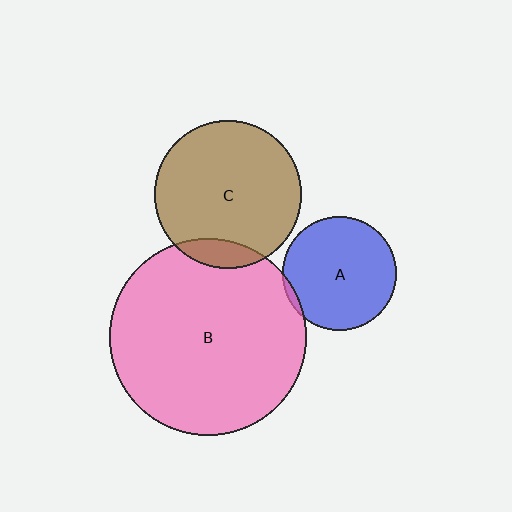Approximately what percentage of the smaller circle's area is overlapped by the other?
Approximately 5%.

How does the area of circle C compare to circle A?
Approximately 1.7 times.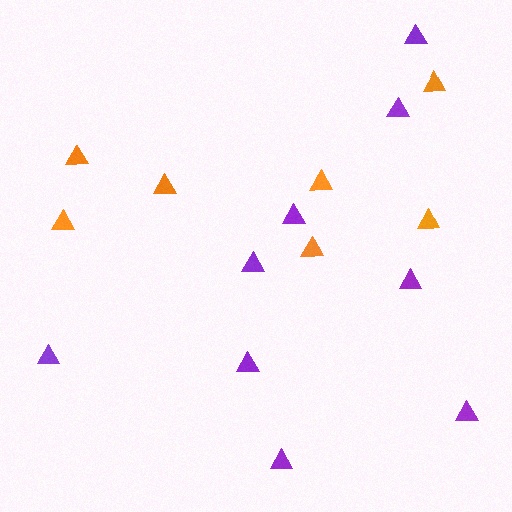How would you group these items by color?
There are 2 groups: one group of purple triangles (9) and one group of orange triangles (7).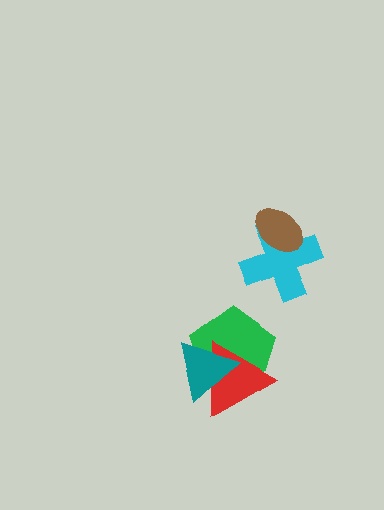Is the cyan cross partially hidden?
Yes, it is partially covered by another shape.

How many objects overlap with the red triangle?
2 objects overlap with the red triangle.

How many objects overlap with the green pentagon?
2 objects overlap with the green pentagon.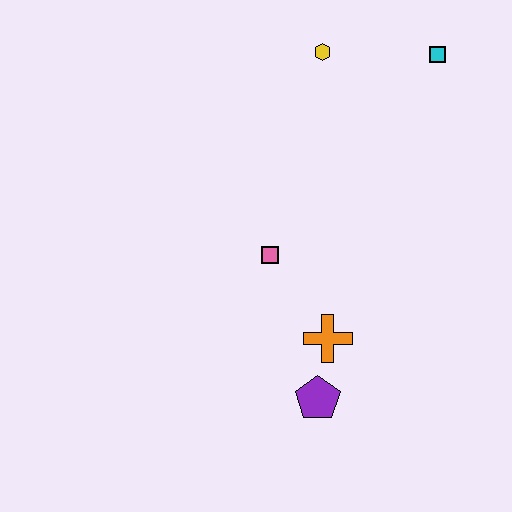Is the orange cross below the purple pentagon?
No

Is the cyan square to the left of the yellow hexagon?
No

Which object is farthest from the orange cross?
The cyan square is farthest from the orange cross.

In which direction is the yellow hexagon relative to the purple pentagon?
The yellow hexagon is above the purple pentagon.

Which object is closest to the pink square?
The orange cross is closest to the pink square.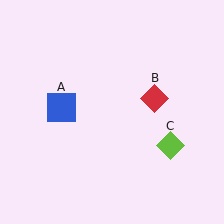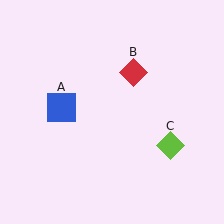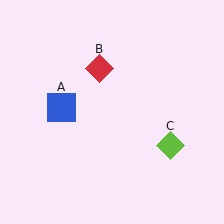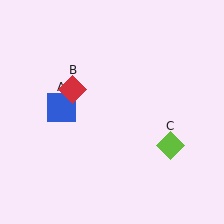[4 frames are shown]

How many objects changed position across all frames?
1 object changed position: red diamond (object B).